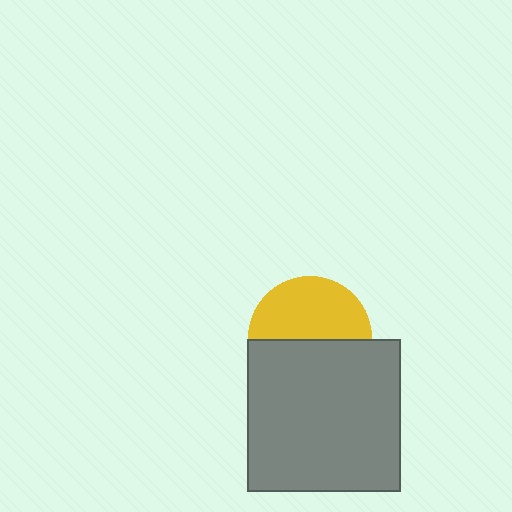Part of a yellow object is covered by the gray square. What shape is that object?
It is a circle.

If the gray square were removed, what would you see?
You would see the complete yellow circle.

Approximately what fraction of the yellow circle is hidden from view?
Roughly 48% of the yellow circle is hidden behind the gray square.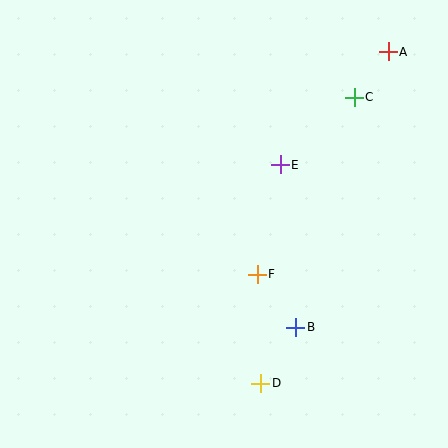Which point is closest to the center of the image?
Point F at (257, 274) is closest to the center.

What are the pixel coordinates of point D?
Point D is at (261, 383).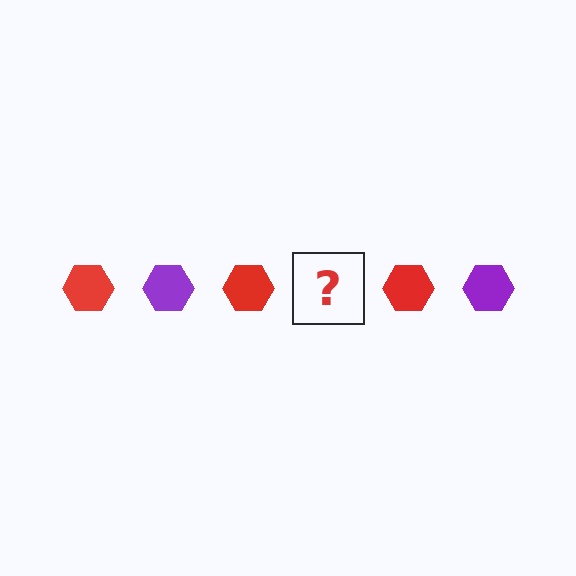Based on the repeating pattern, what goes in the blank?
The blank should be a purple hexagon.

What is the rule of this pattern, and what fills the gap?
The rule is that the pattern cycles through red, purple hexagons. The gap should be filled with a purple hexagon.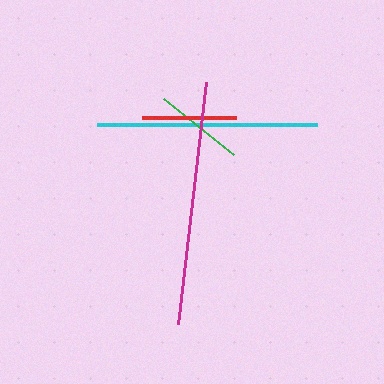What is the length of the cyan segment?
The cyan segment is approximately 221 pixels long.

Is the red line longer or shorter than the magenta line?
The magenta line is longer than the red line.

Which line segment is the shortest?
The green line is the shortest at approximately 90 pixels.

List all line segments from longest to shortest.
From longest to shortest: magenta, cyan, red, green.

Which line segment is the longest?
The magenta line is the longest at approximately 243 pixels.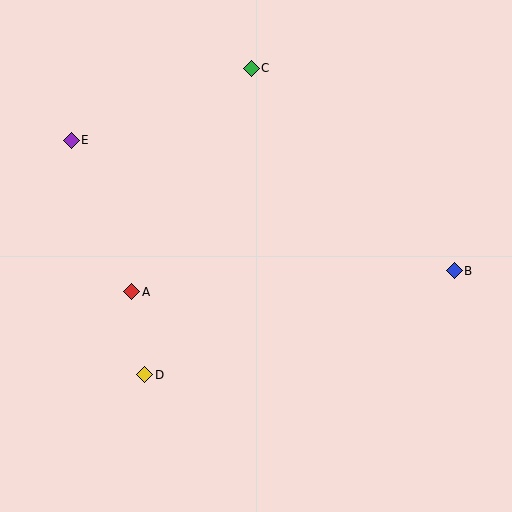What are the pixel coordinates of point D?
Point D is at (145, 375).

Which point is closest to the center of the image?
Point A at (132, 292) is closest to the center.